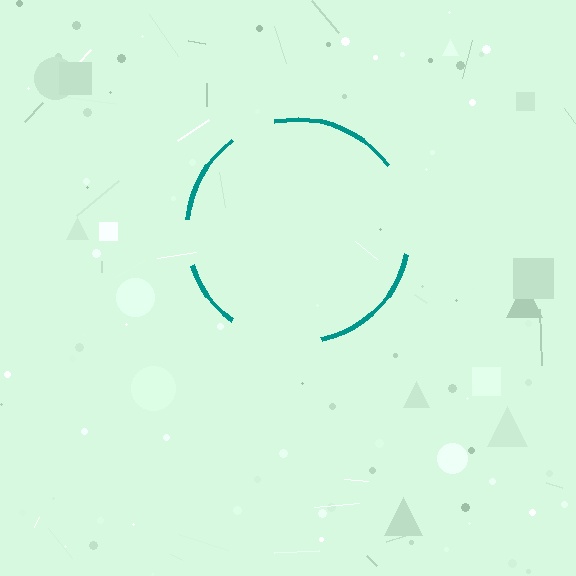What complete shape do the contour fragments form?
The contour fragments form a circle.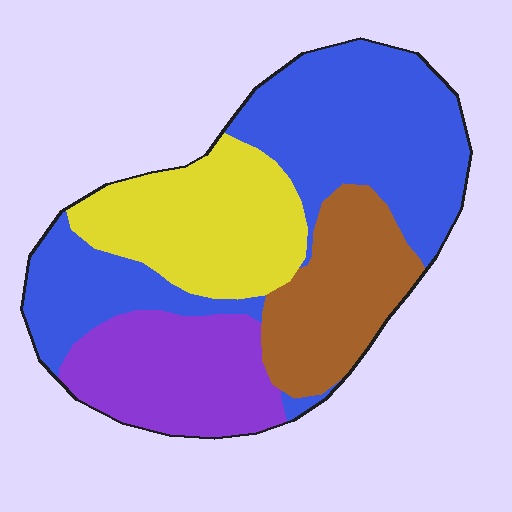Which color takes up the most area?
Blue, at roughly 40%.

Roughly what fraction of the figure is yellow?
Yellow covers about 20% of the figure.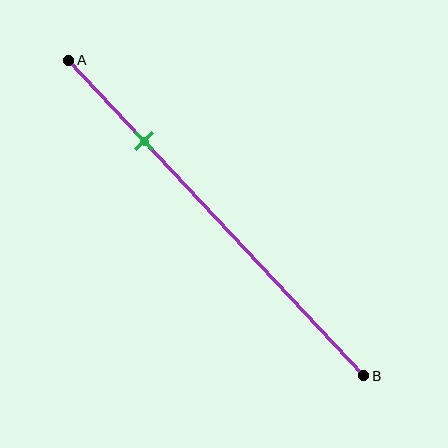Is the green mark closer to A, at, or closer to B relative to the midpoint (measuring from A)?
The green mark is closer to point A than the midpoint of segment AB.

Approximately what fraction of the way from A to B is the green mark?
The green mark is approximately 25% of the way from A to B.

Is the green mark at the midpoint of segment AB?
No, the mark is at about 25% from A, not at the 50% midpoint.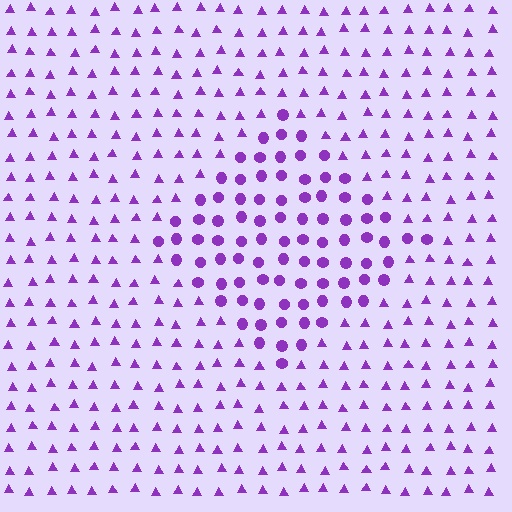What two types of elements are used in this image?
The image uses circles inside the diamond region and triangles outside it.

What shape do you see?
I see a diamond.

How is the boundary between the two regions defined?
The boundary is defined by a change in element shape: circles inside vs. triangles outside. All elements share the same color and spacing.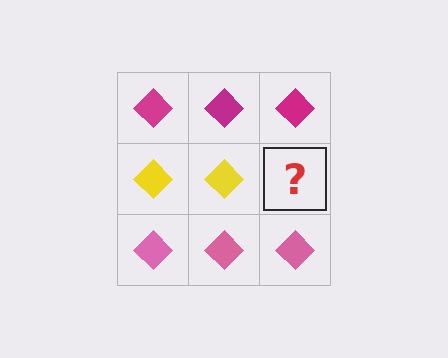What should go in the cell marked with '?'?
The missing cell should contain a yellow diamond.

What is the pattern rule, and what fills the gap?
The rule is that each row has a consistent color. The gap should be filled with a yellow diamond.